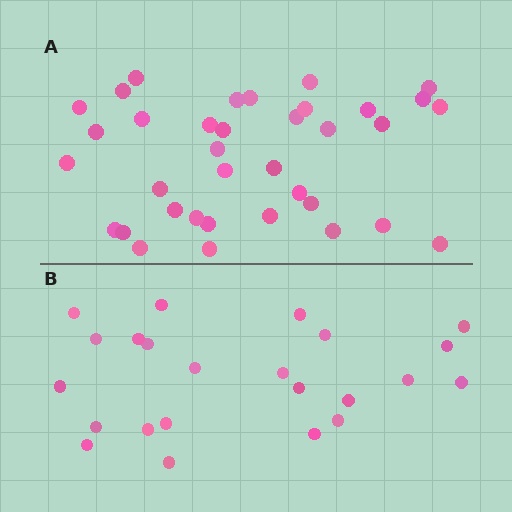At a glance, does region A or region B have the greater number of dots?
Region A (the top region) has more dots.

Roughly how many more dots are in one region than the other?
Region A has approximately 15 more dots than region B.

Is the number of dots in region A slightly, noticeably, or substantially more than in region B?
Region A has substantially more. The ratio is roughly 1.6 to 1.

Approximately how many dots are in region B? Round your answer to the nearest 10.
About 20 dots. (The exact count is 23, which rounds to 20.)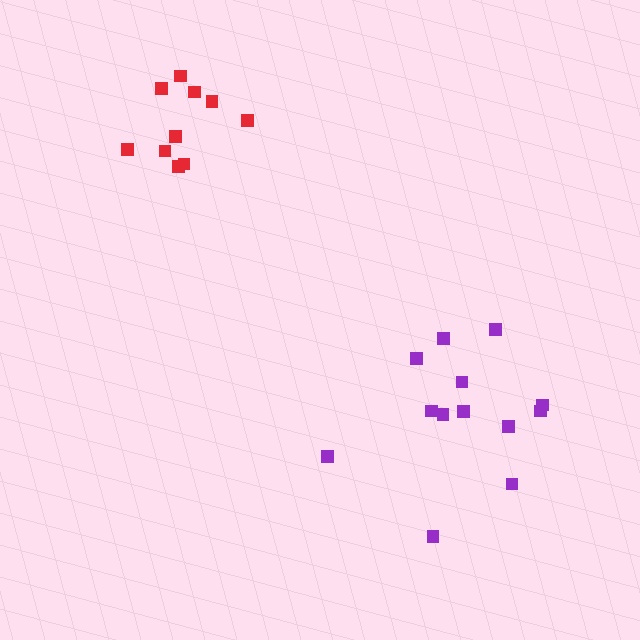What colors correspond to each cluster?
The clusters are colored: red, purple.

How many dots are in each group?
Group 1: 10 dots, Group 2: 13 dots (23 total).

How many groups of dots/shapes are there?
There are 2 groups.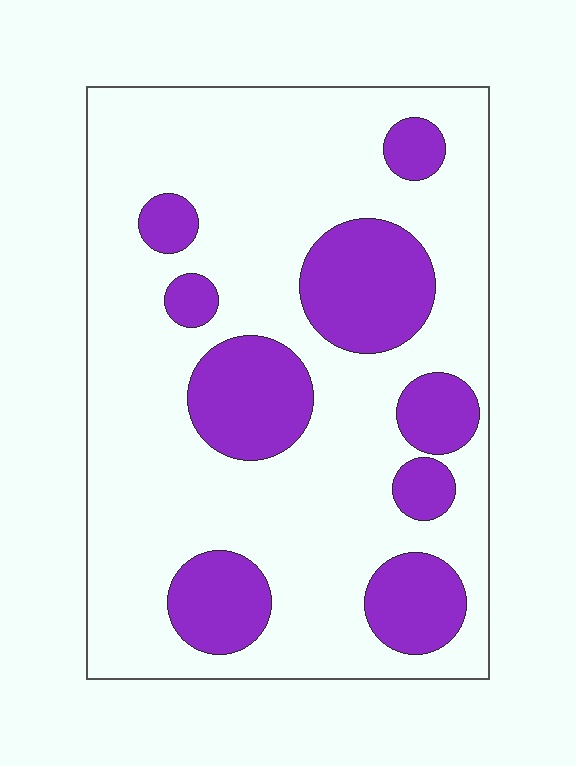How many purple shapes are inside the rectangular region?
9.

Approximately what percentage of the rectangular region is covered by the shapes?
Approximately 25%.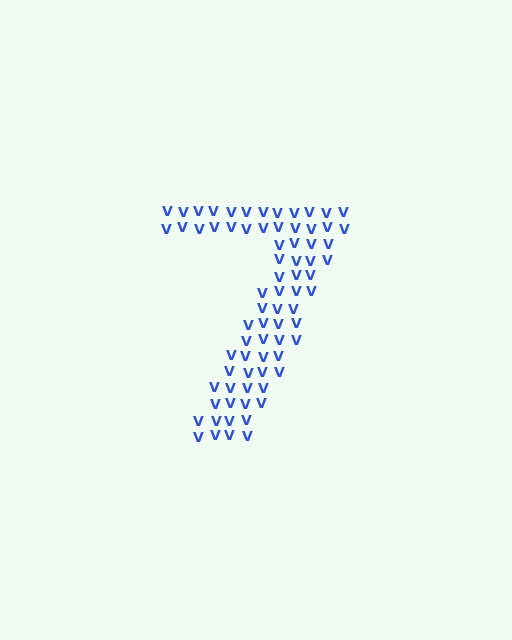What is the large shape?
The large shape is the digit 7.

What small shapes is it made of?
It is made of small letter V's.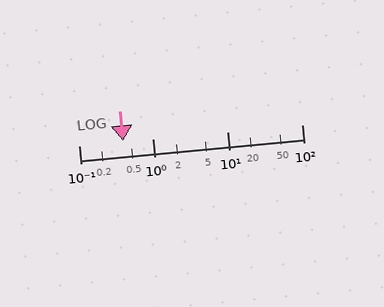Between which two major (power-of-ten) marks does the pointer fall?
The pointer is between 0.1 and 1.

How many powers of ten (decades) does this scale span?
The scale spans 3 decades, from 0.1 to 100.